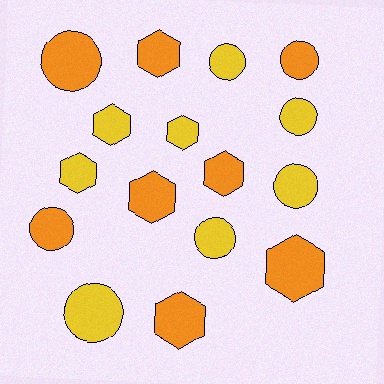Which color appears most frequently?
Orange, with 8 objects.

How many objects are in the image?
There are 16 objects.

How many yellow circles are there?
There are 5 yellow circles.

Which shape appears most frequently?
Circle, with 8 objects.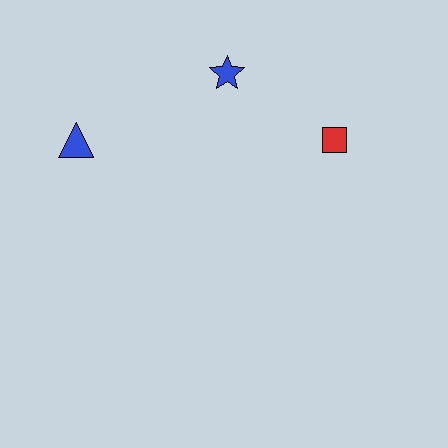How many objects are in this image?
There are 3 objects.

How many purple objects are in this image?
There are no purple objects.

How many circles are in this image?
There are no circles.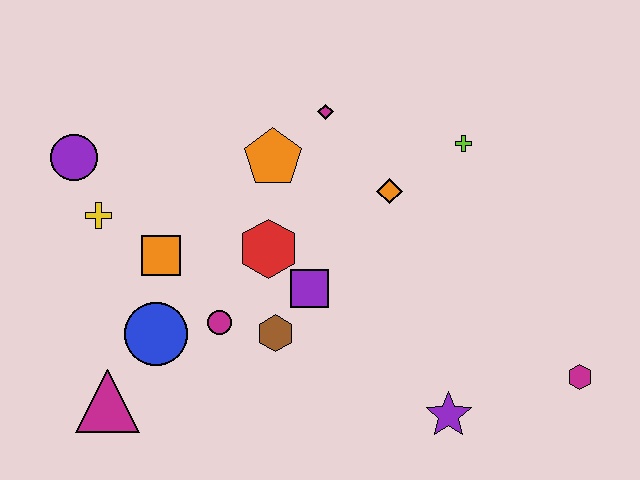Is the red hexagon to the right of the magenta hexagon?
No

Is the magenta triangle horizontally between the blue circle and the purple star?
No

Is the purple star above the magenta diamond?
No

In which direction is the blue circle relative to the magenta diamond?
The blue circle is below the magenta diamond.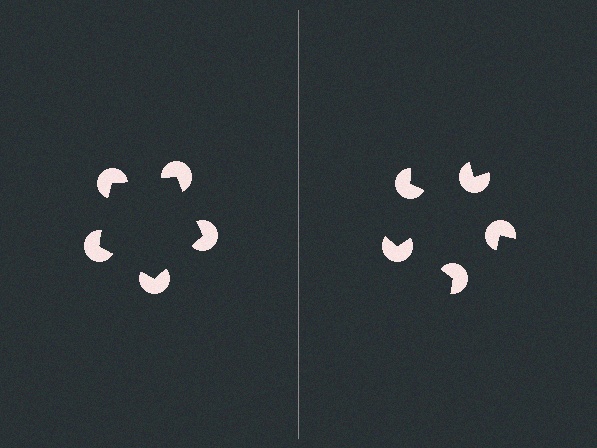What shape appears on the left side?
An illusory pentagon.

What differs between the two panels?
The pac-man discs are positioned identically on both sides; only the wedge orientations differ. On the left they align to a pentagon; on the right they are misaligned.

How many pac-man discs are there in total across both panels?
10 — 5 on each side.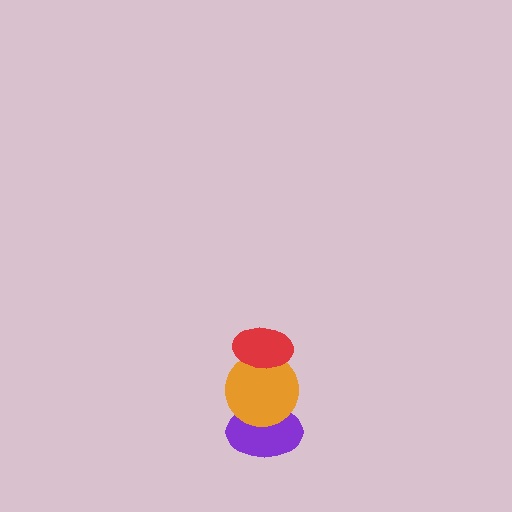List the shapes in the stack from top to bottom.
From top to bottom: the red ellipse, the orange circle, the purple ellipse.